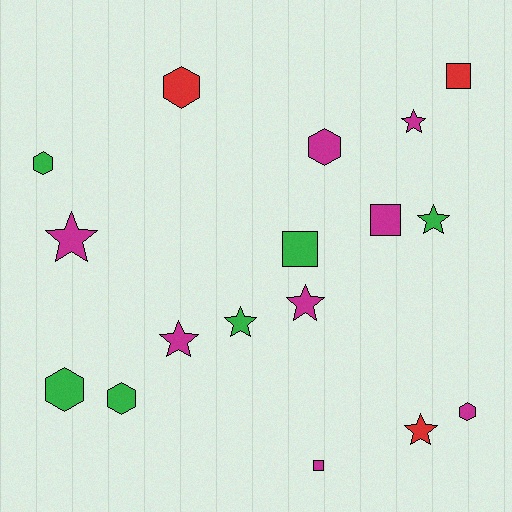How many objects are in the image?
There are 17 objects.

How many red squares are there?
There is 1 red square.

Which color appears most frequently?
Magenta, with 8 objects.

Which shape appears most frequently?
Star, with 7 objects.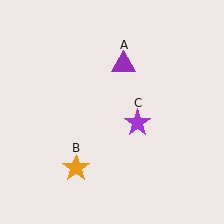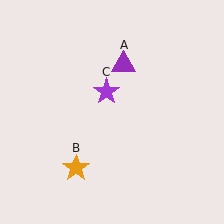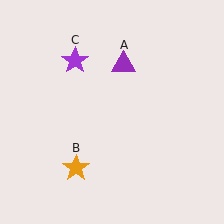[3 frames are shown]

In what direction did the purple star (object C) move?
The purple star (object C) moved up and to the left.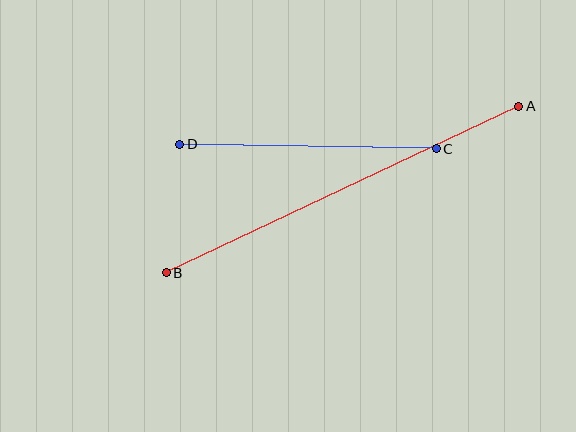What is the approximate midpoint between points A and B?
The midpoint is at approximately (343, 190) pixels.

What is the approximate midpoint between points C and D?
The midpoint is at approximately (308, 147) pixels.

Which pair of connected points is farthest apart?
Points A and B are farthest apart.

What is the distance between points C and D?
The distance is approximately 257 pixels.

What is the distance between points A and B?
The distance is approximately 390 pixels.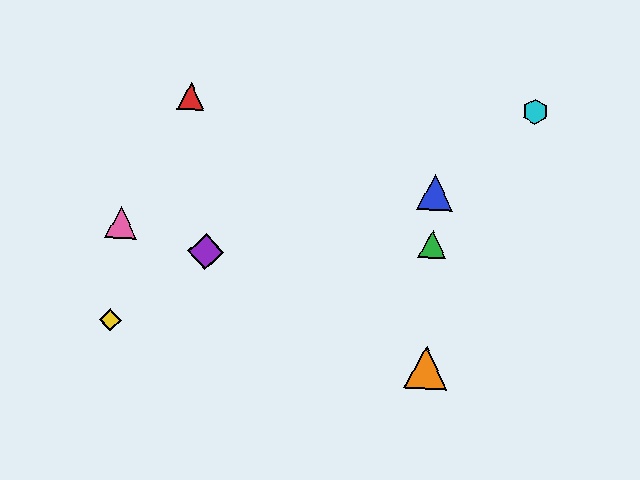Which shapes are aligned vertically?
The blue triangle, the green triangle, the orange triangle are aligned vertically.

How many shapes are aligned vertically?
3 shapes (the blue triangle, the green triangle, the orange triangle) are aligned vertically.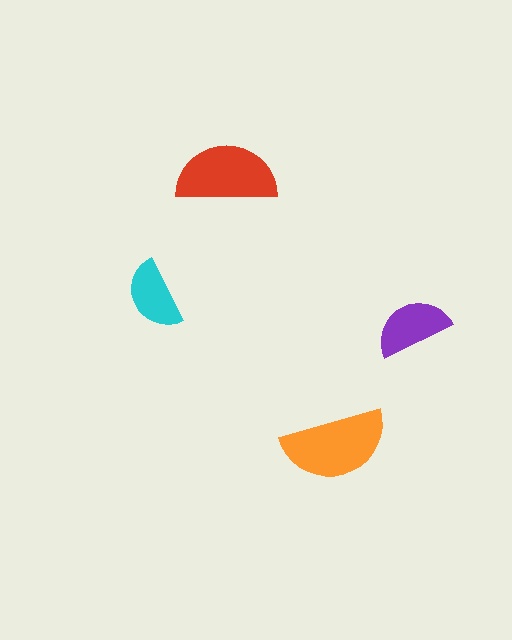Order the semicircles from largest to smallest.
the orange one, the red one, the purple one, the cyan one.